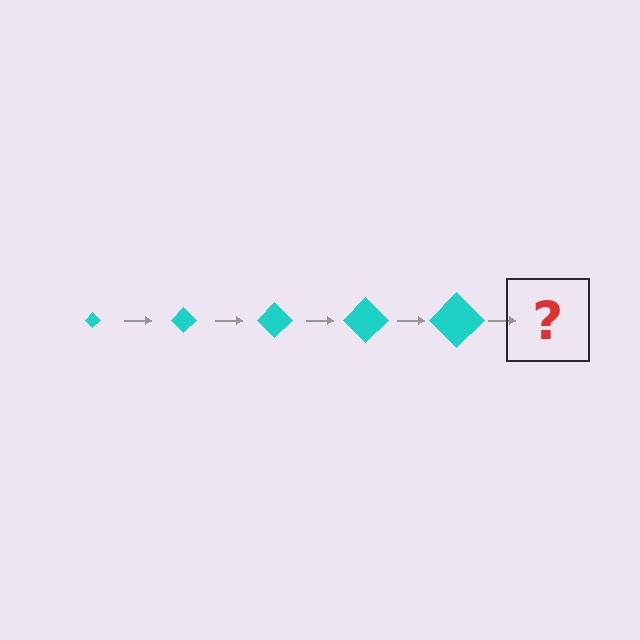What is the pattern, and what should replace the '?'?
The pattern is that the diamond gets progressively larger each step. The '?' should be a cyan diamond, larger than the previous one.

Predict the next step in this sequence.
The next step is a cyan diamond, larger than the previous one.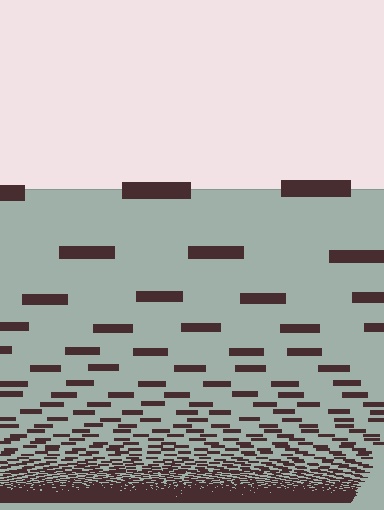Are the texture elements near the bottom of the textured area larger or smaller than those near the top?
Smaller. The gradient is inverted — elements near the bottom are smaller and denser.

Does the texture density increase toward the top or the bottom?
Density increases toward the bottom.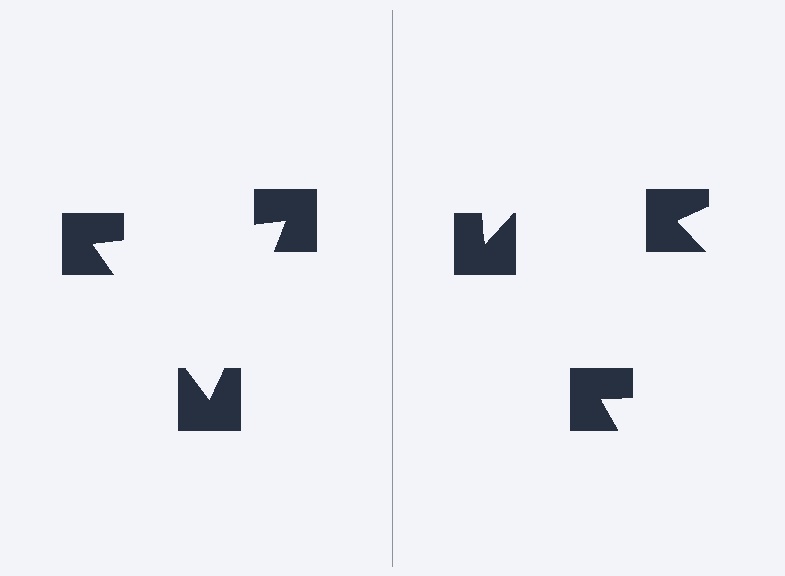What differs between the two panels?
The notched squares are positioned identically on both sides; only the wedge orientations differ. On the left they align to a triangle; on the right they are misaligned.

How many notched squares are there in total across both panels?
6 — 3 on each side.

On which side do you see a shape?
An illusory triangle appears on the left side. On the right side the wedge cuts are rotated, so no coherent shape forms.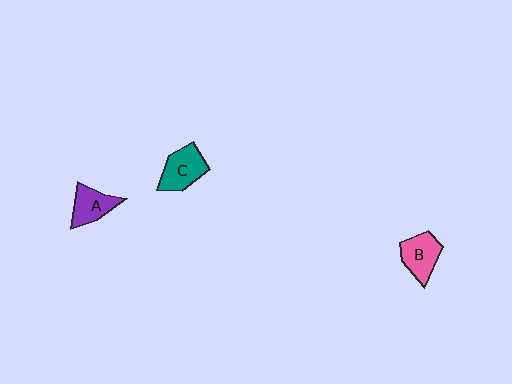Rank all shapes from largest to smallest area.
From largest to smallest: C (teal), B (pink), A (purple).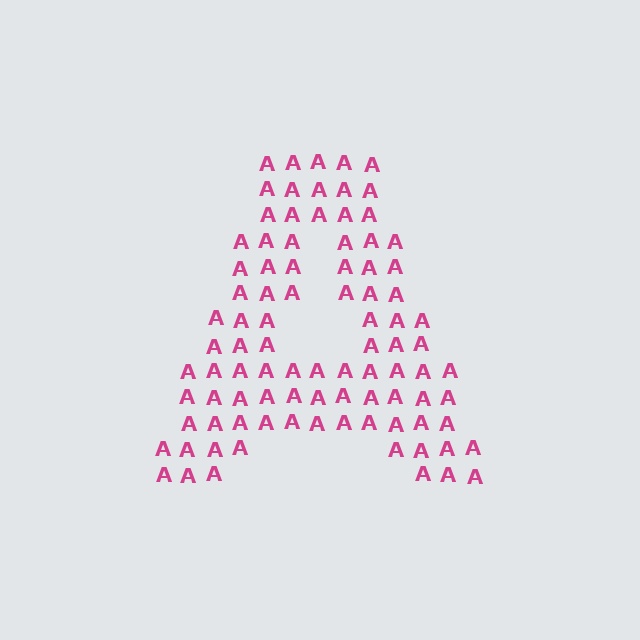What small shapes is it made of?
It is made of small letter A's.